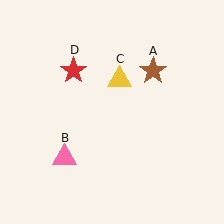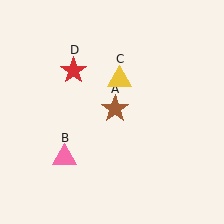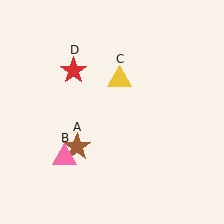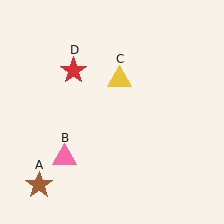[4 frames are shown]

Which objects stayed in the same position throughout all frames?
Pink triangle (object B) and yellow triangle (object C) and red star (object D) remained stationary.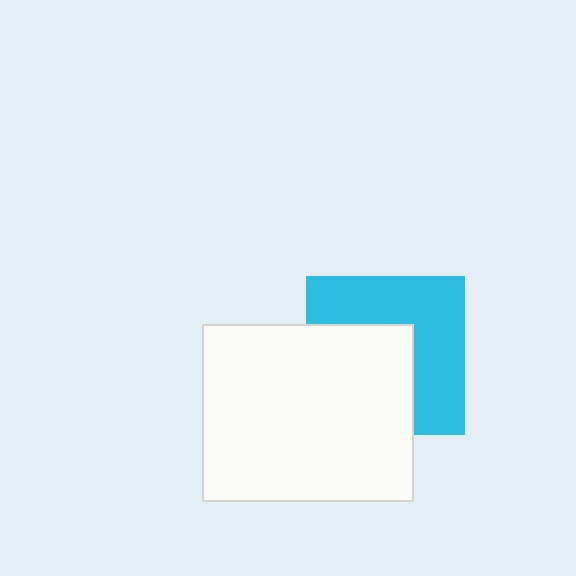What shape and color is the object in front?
The object in front is a white rectangle.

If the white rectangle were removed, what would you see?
You would see the complete cyan square.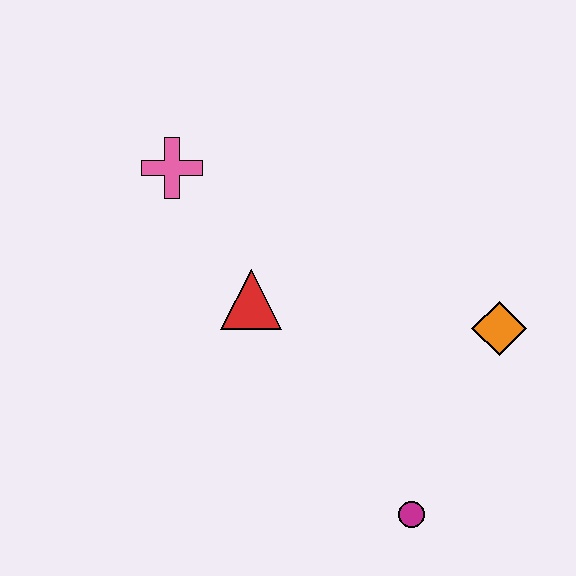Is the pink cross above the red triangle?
Yes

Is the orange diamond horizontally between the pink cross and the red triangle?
No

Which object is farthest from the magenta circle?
The pink cross is farthest from the magenta circle.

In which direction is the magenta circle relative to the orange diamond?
The magenta circle is below the orange diamond.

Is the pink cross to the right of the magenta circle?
No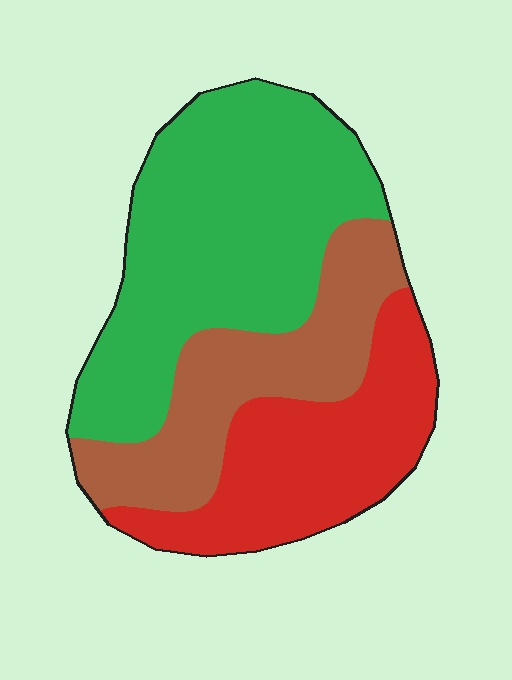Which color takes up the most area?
Green, at roughly 45%.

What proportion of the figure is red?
Red takes up about one quarter (1/4) of the figure.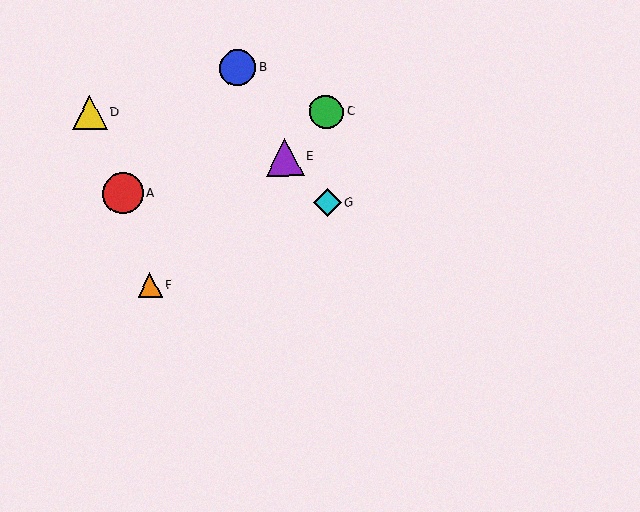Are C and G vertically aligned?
Yes, both are at x≈326.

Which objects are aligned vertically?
Objects C, G are aligned vertically.